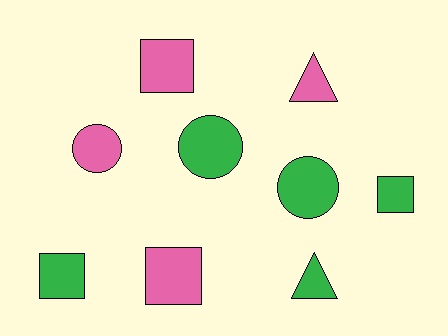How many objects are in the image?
There are 9 objects.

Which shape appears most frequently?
Square, with 4 objects.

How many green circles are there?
There are 2 green circles.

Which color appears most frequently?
Green, with 5 objects.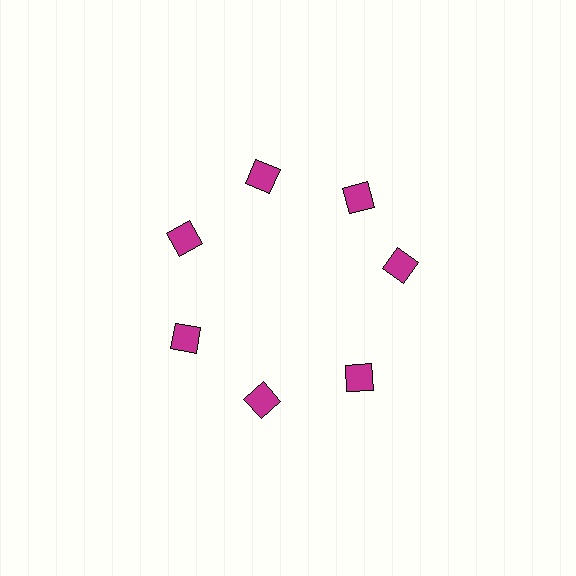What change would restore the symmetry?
The symmetry would be restored by rotating it back into even spacing with its neighbors so that all 7 squares sit at equal angles and equal distance from the center.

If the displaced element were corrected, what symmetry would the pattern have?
It would have 7-fold rotational symmetry — the pattern would map onto itself every 51 degrees.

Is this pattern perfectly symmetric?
No. The 7 magenta squares are arranged in a ring, but one element near the 3 o'clock position is rotated out of alignment along the ring, breaking the 7-fold rotational symmetry.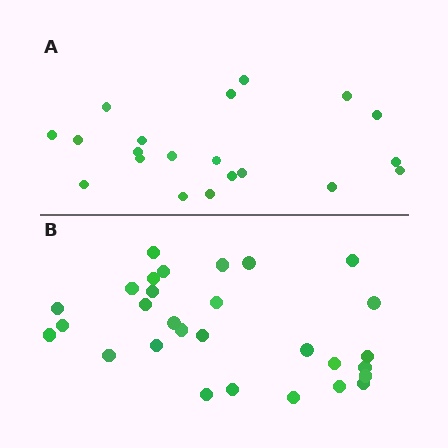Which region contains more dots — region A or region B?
Region B (the bottom region) has more dots.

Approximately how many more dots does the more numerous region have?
Region B has roughly 8 or so more dots than region A.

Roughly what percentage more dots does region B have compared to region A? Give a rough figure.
About 45% more.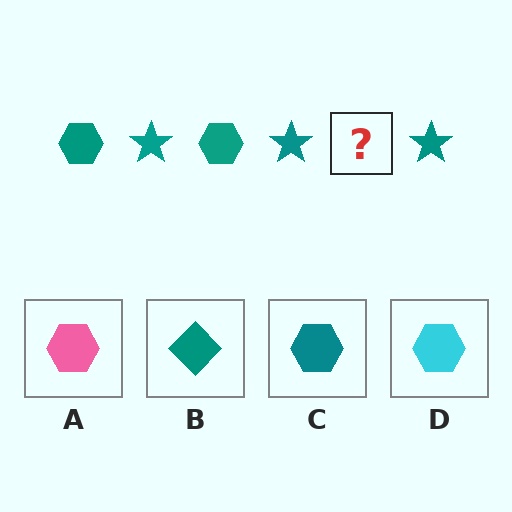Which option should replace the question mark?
Option C.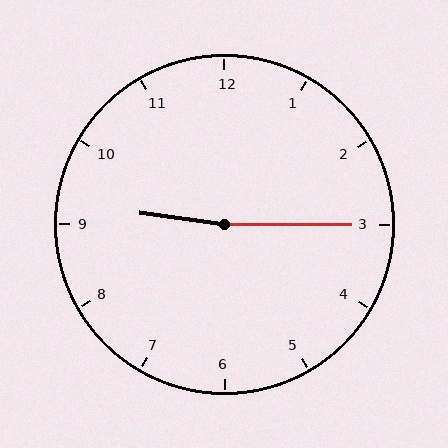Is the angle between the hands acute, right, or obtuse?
It is obtuse.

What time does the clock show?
9:15.